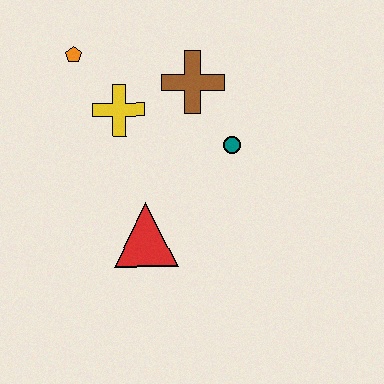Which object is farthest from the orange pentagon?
The red triangle is farthest from the orange pentagon.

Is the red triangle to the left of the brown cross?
Yes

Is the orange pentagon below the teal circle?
No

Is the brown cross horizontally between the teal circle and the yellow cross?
Yes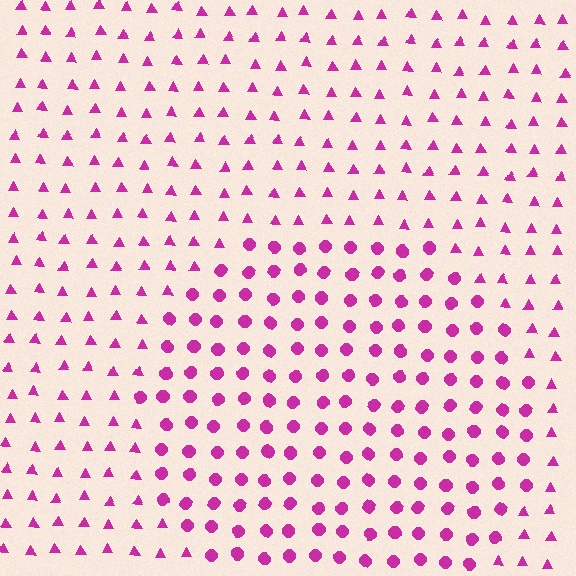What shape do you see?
I see a circle.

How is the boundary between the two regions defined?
The boundary is defined by a change in element shape: circles inside vs. triangles outside. All elements share the same color and spacing.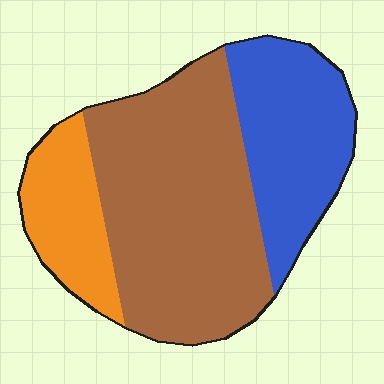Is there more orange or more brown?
Brown.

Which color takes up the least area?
Orange, at roughly 15%.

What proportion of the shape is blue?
Blue covers around 30% of the shape.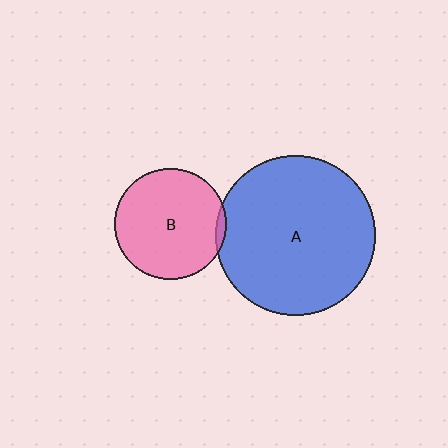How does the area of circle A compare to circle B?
Approximately 2.1 times.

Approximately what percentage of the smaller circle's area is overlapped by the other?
Approximately 5%.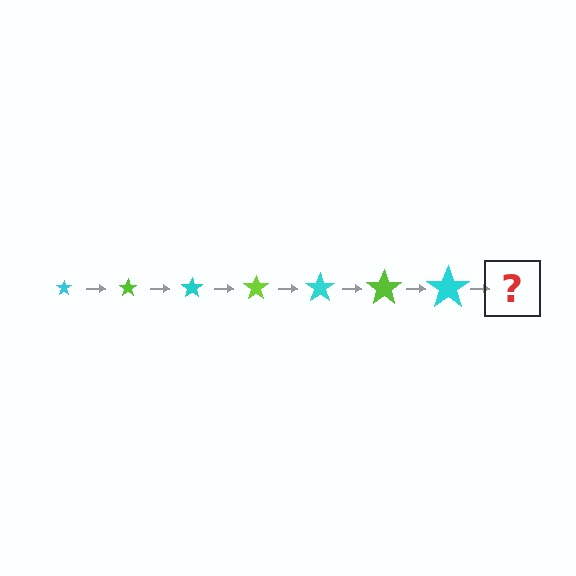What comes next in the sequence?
The next element should be a lime star, larger than the previous one.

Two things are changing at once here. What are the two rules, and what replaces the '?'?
The two rules are that the star grows larger each step and the color cycles through cyan and lime. The '?' should be a lime star, larger than the previous one.